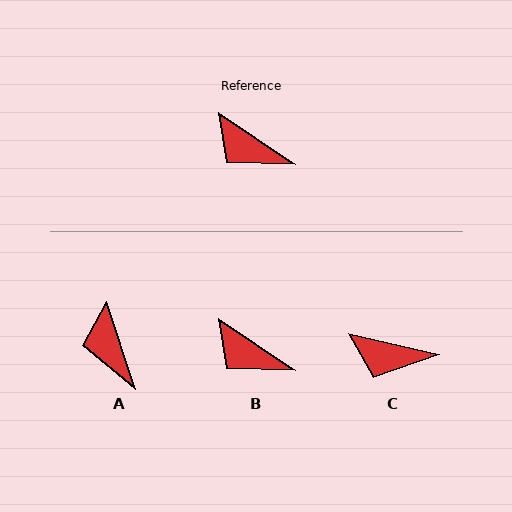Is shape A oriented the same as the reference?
No, it is off by about 38 degrees.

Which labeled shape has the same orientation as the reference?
B.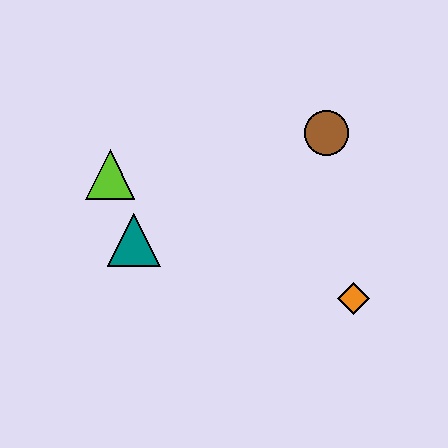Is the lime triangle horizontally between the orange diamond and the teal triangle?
No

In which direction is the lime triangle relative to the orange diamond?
The lime triangle is to the left of the orange diamond.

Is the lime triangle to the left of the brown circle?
Yes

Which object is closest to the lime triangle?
The teal triangle is closest to the lime triangle.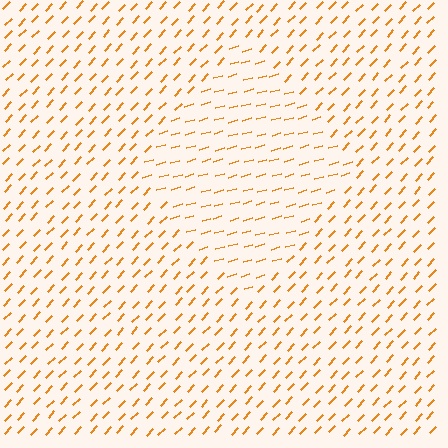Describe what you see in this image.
The image is filled with small orange line segments. A diamond region in the image has lines oriented differently from the surrounding lines, creating a visible texture boundary.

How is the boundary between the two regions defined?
The boundary is defined purely by a change in line orientation (approximately 31 degrees difference). All lines are the same color and thickness.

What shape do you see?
I see a diamond.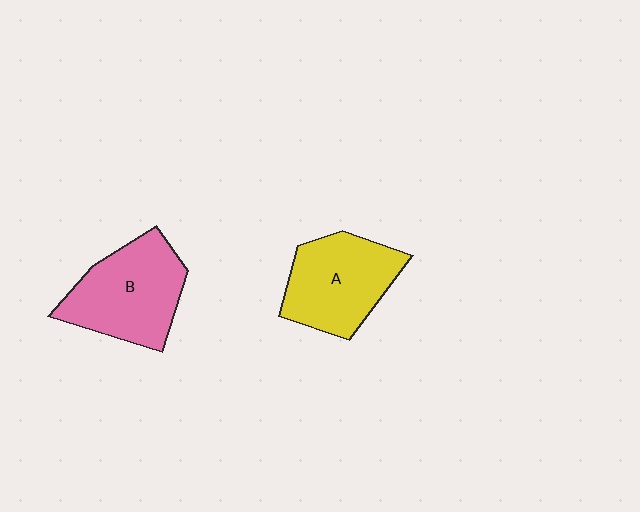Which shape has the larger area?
Shape B (pink).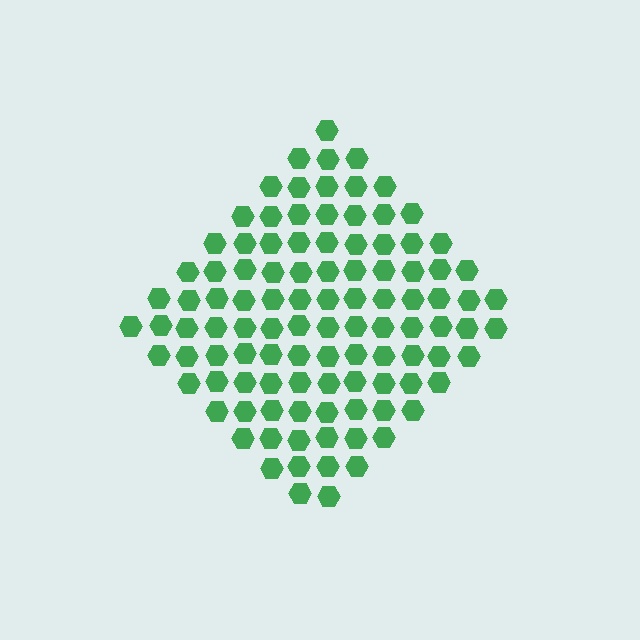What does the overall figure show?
The overall figure shows a diamond.